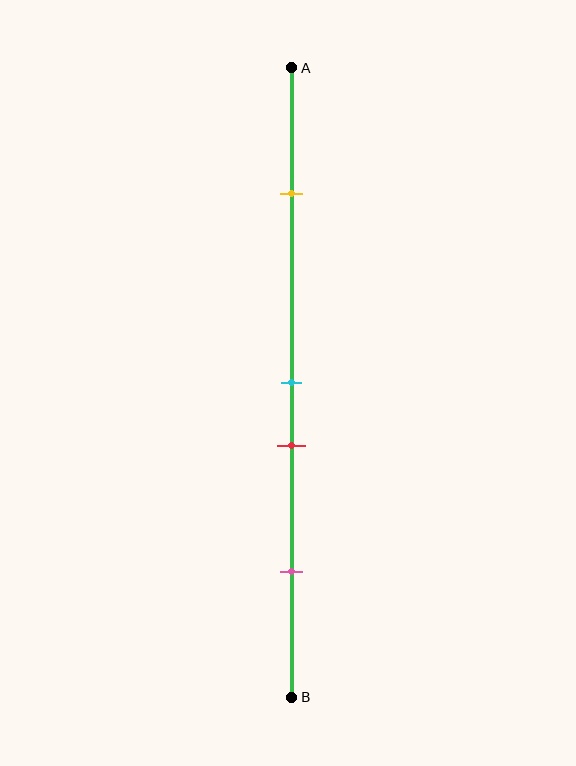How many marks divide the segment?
There are 4 marks dividing the segment.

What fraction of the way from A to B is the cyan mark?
The cyan mark is approximately 50% (0.5) of the way from A to B.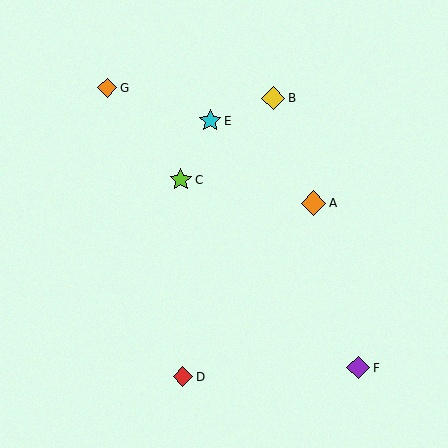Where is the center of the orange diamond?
The center of the orange diamond is at (107, 88).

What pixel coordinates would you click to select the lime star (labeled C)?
Click at (181, 180) to select the lime star C.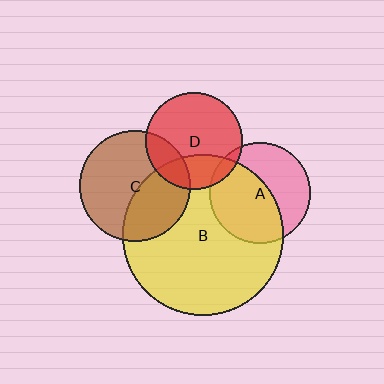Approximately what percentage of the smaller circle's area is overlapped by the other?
Approximately 40%.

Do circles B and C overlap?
Yes.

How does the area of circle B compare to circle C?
Approximately 2.1 times.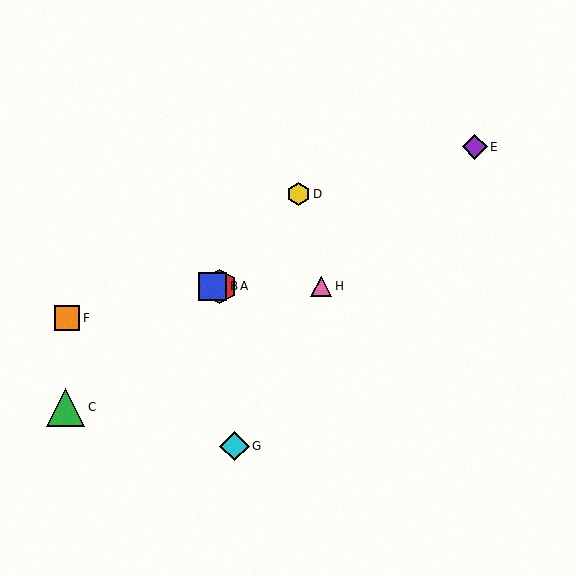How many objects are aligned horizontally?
3 objects (A, B, H) are aligned horizontally.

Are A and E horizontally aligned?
No, A is at y≈286 and E is at y≈147.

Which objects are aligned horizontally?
Objects A, B, H are aligned horizontally.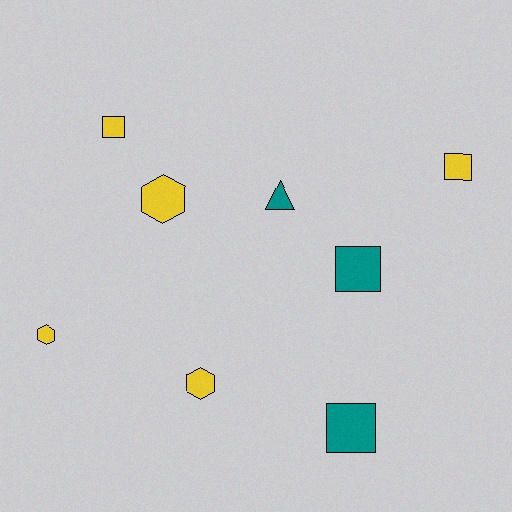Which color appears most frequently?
Yellow, with 5 objects.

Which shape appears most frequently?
Square, with 4 objects.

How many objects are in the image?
There are 8 objects.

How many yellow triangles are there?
There are no yellow triangles.